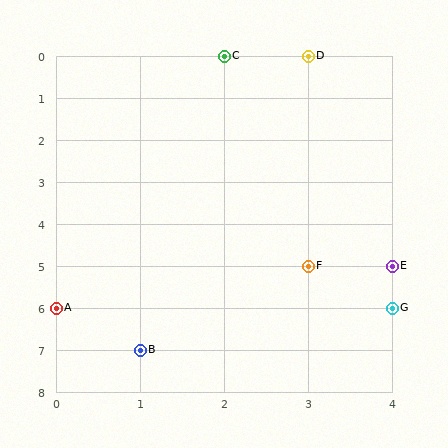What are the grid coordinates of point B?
Point B is at grid coordinates (1, 7).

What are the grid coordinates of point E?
Point E is at grid coordinates (4, 5).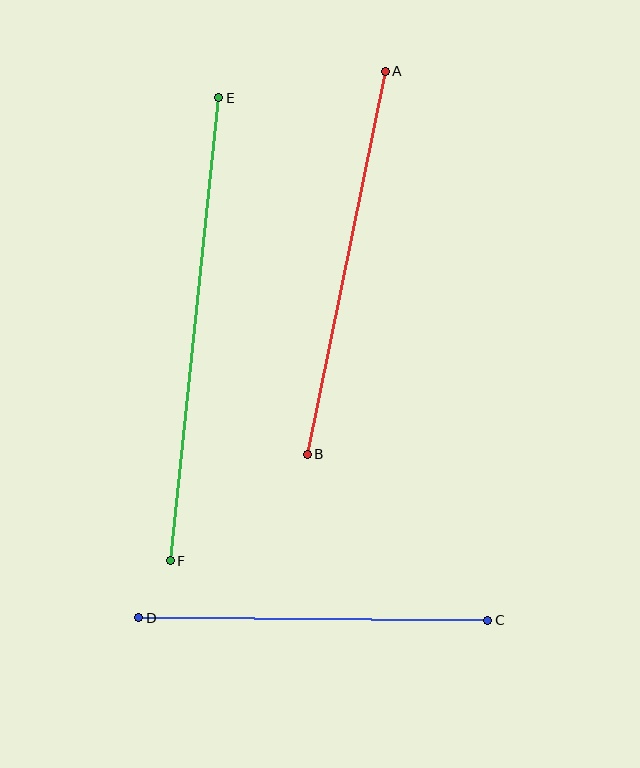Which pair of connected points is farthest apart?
Points E and F are farthest apart.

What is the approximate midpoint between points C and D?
The midpoint is at approximately (313, 619) pixels.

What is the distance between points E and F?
The distance is approximately 466 pixels.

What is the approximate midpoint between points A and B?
The midpoint is at approximately (346, 263) pixels.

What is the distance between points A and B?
The distance is approximately 391 pixels.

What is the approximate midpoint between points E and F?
The midpoint is at approximately (195, 329) pixels.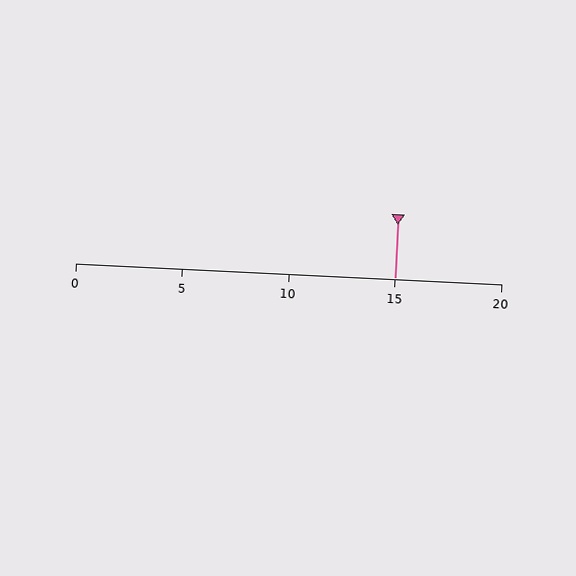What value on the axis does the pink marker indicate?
The marker indicates approximately 15.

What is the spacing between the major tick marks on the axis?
The major ticks are spaced 5 apart.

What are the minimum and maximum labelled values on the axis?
The axis runs from 0 to 20.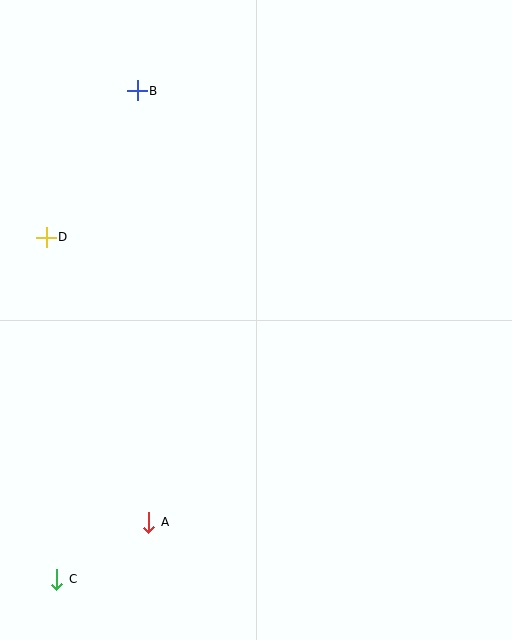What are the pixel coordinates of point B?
Point B is at (137, 91).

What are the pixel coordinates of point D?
Point D is at (46, 237).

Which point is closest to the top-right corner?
Point B is closest to the top-right corner.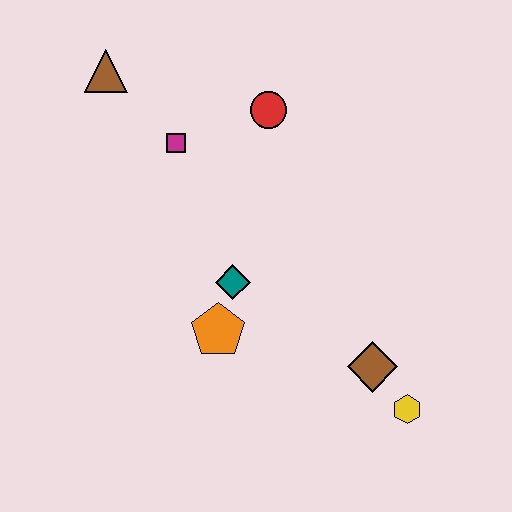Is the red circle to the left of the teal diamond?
No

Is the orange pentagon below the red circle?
Yes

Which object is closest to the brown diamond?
The yellow hexagon is closest to the brown diamond.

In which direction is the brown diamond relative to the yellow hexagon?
The brown diamond is above the yellow hexagon.